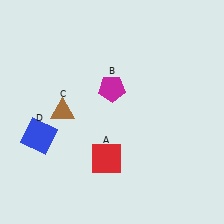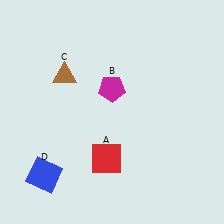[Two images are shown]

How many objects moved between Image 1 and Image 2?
2 objects moved between the two images.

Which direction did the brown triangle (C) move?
The brown triangle (C) moved up.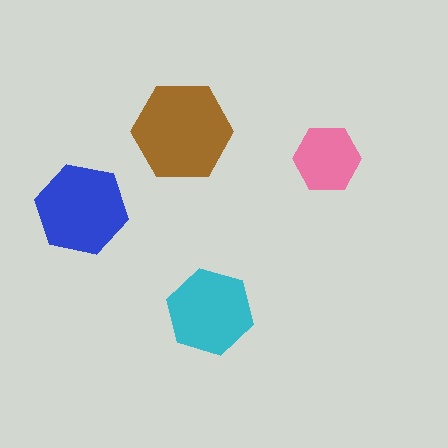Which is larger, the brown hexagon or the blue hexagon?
The brown one.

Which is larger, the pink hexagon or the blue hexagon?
The blue one.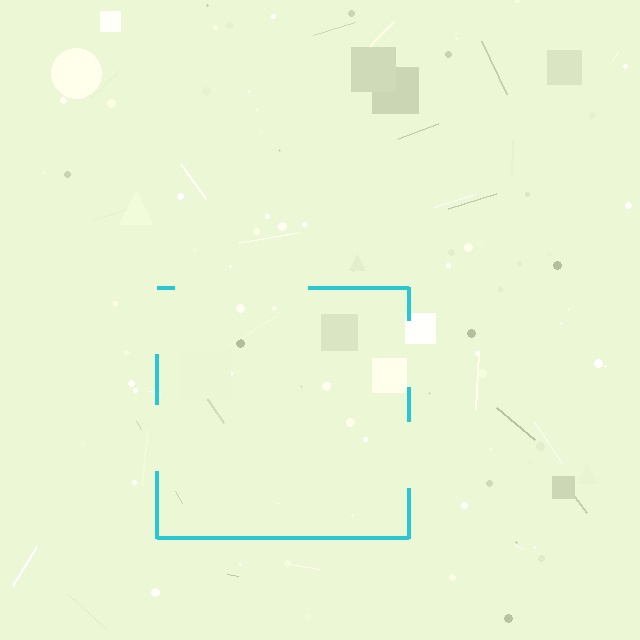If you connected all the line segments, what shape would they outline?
They would outline a square.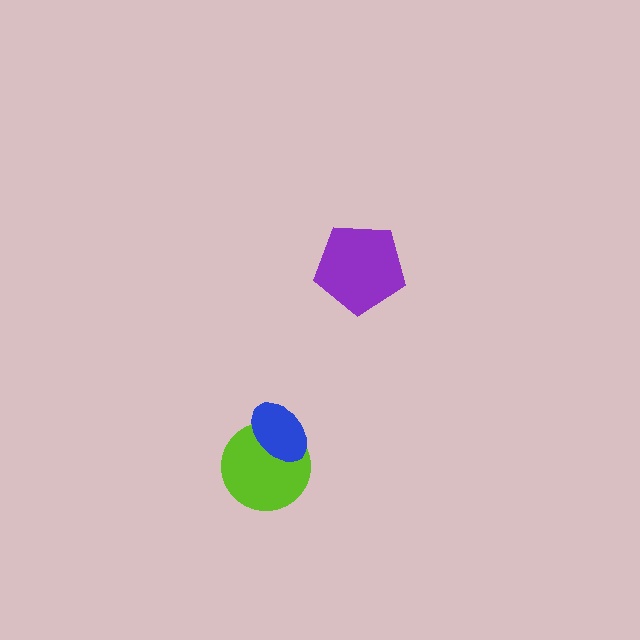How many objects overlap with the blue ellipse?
1 object overlaps with the blue ellipse.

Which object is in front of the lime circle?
The blue ellipse is in front of the lime circle.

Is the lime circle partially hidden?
Yes, it is partially covered by another shape.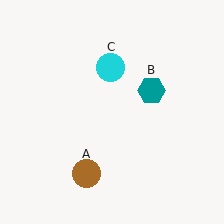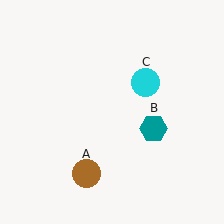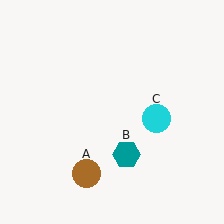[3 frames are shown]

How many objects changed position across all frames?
2 objects changed position: teal hexagon (object B), cyan circle (object C).